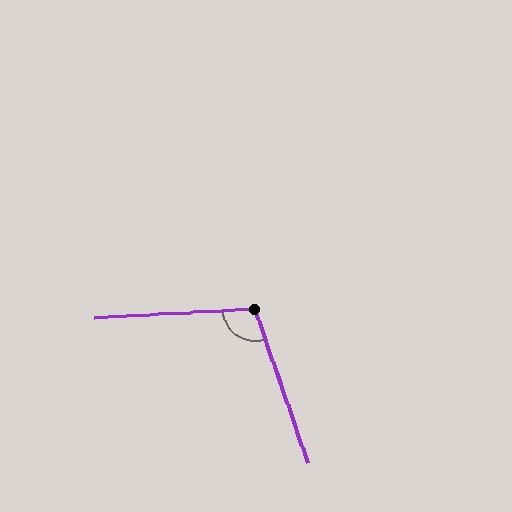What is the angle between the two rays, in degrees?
Approximately 106 degrees.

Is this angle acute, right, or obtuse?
It is obtuse.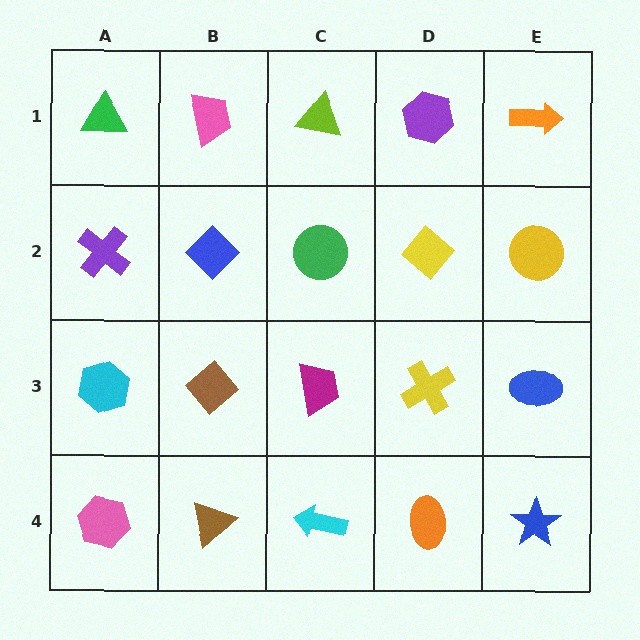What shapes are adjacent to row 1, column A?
A purple cross (row 2, column A), a pink trapezoid (row 1, column B).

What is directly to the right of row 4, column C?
An orange ellipse.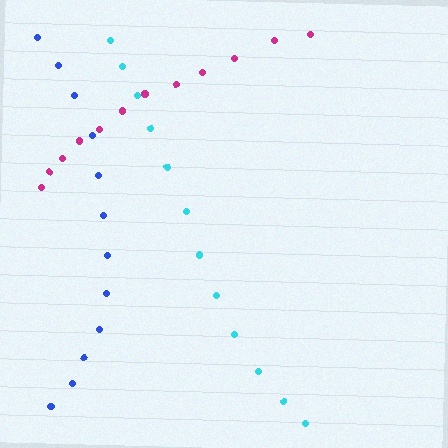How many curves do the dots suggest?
There are 3 distinct paths.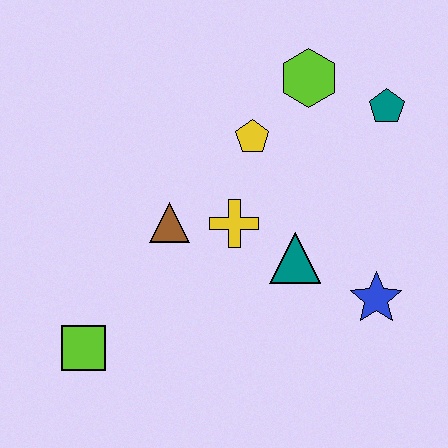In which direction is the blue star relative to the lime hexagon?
The blue star is below the lime hexagon.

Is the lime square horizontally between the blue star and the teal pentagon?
No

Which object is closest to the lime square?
The brown triangle is closest to the lime square.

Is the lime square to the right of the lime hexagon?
No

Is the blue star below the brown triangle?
Yes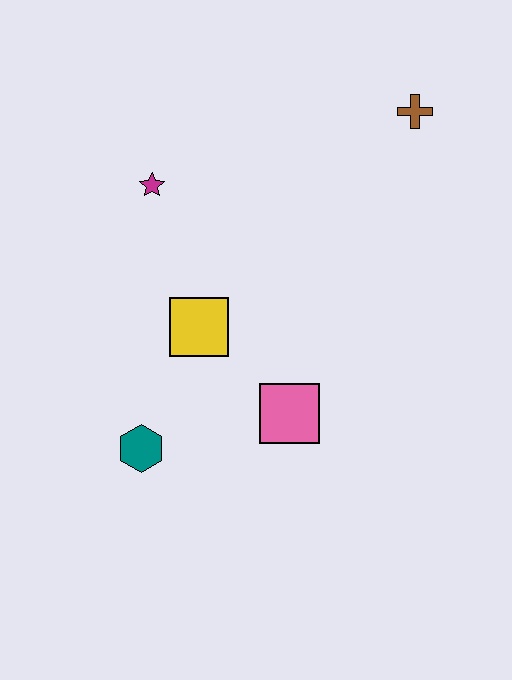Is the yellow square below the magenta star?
Yes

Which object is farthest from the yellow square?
The brown cross is farthest from the yellow square.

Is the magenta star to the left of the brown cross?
Yes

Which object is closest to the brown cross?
The magenta star is closest to the brown cross.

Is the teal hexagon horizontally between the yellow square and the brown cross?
No